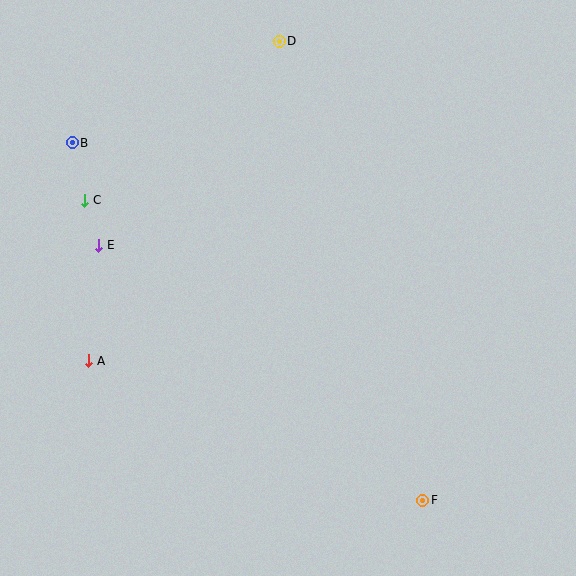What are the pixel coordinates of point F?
Point F is at (423, 500).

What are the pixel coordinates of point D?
Point D is at (279, 41).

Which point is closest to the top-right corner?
Point D is closest to the top-right corner.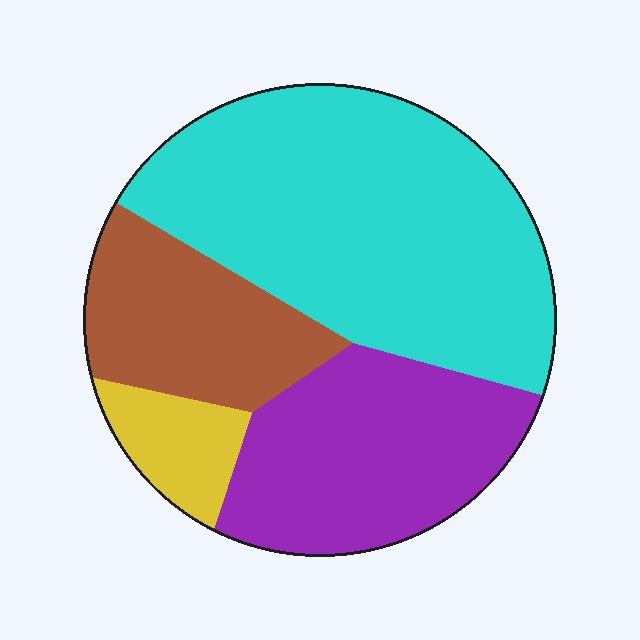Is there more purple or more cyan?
Cyan.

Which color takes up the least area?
Yellow, at roughly 5%.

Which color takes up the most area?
Cyan, at roughly 50%.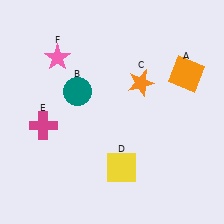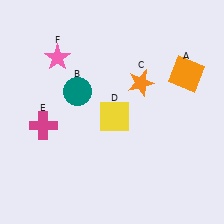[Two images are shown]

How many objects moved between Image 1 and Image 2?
1 object moved between the two images.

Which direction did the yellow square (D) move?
The yellow square (D) moved up.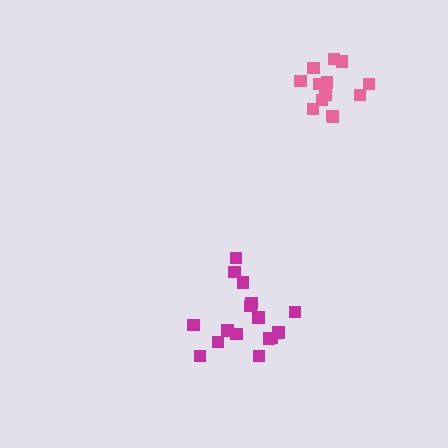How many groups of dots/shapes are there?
There are 2 groups.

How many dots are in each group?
Group 1: 16 dots, Group 2: 14 dots (30 total).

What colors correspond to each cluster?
The clusters are colored: magenta, pink.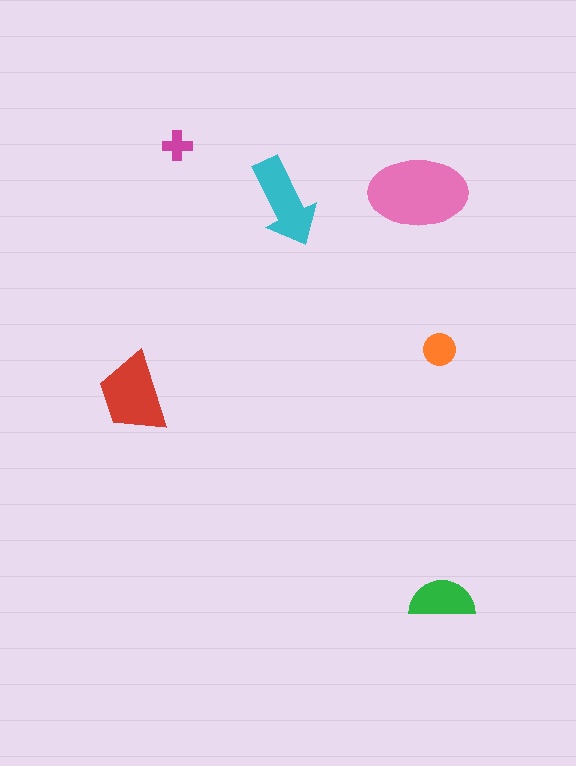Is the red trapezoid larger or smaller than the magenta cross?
Larger.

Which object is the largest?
The pink ellipse.